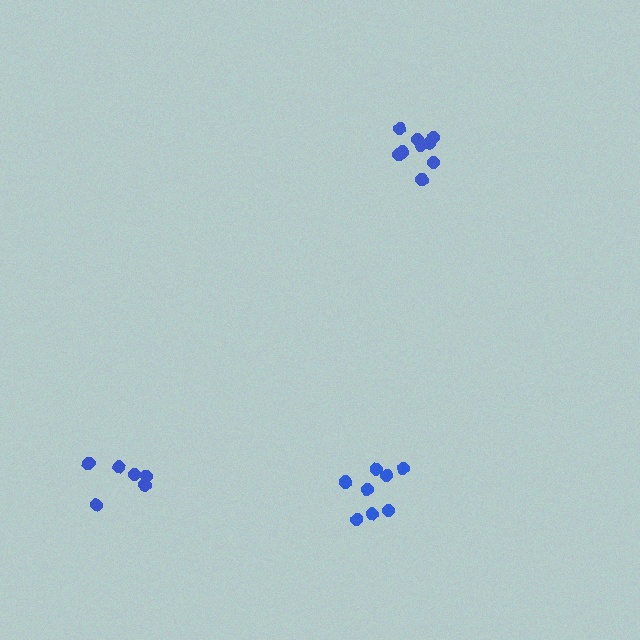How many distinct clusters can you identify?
There are 3 distinct clusters.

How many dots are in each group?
Group 1: 6 dots, Group 2: 9 dots, Group 3: 8 dots (23 total).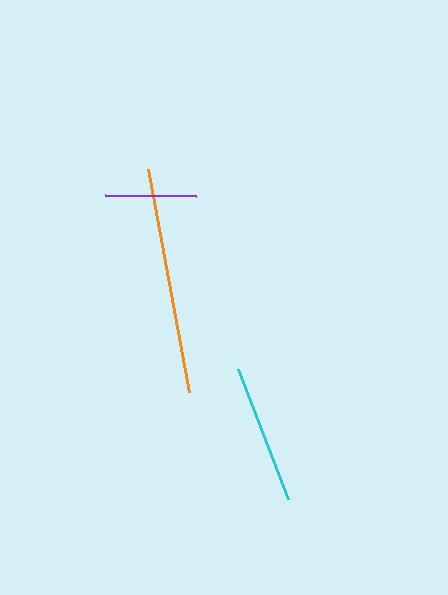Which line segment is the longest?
The orange line is the longest at approximately 227 pixels.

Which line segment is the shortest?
The purple line is the shortest at approximately 91 pixels.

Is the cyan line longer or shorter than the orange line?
The orange line is longer than the cyan line.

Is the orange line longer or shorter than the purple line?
The orange line is longer than the purple line.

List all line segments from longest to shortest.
From longest to shortest: orange, cyan, purple.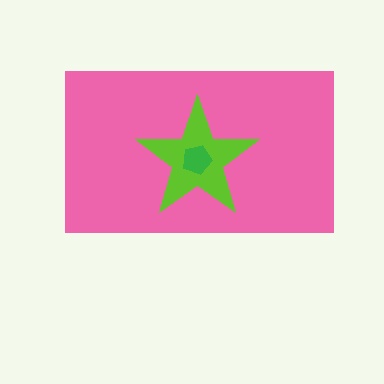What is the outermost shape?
The pink rectangle.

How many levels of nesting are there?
3.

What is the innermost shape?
The green pentagon.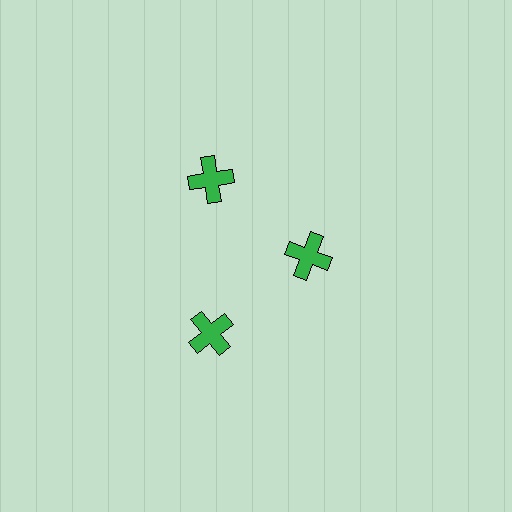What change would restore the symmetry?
The symmetry would be restored by moving it outward, back onto the ring so that all 3 crosses sit at equal angles and equal distance from the center.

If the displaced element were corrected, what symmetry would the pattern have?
It would have 3-fold rotational symmetry — the pattern would map onto itself every 120 degrees.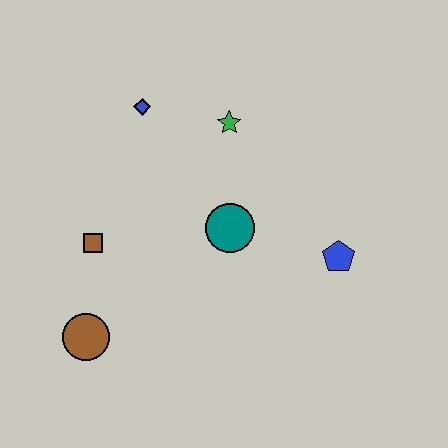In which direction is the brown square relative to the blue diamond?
The brown square is below the blue diamond.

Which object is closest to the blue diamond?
The green star is closest to the blue diamond.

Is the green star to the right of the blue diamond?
Yes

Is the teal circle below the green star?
Yes